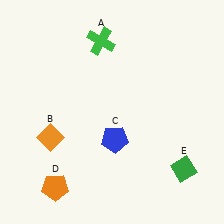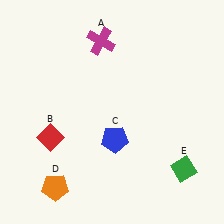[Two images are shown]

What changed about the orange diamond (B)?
In Image 1, B is orange. In Image 2, it changed to red.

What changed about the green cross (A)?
In Image 1, A is green. In Image 2, it changed to magenta.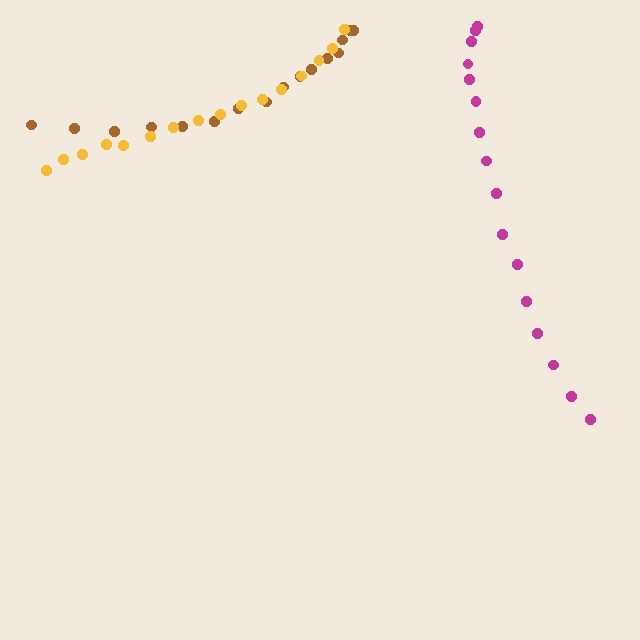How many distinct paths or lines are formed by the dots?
There are 3 distinct paths.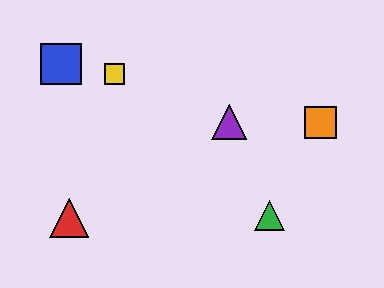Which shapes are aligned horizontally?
The purple triangle, the orange square are aligned horizontally.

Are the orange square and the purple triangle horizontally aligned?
Yes, both are at y≈122.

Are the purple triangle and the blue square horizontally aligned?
No, the purple triangle is at y≈122 and the blue square is at y≈64.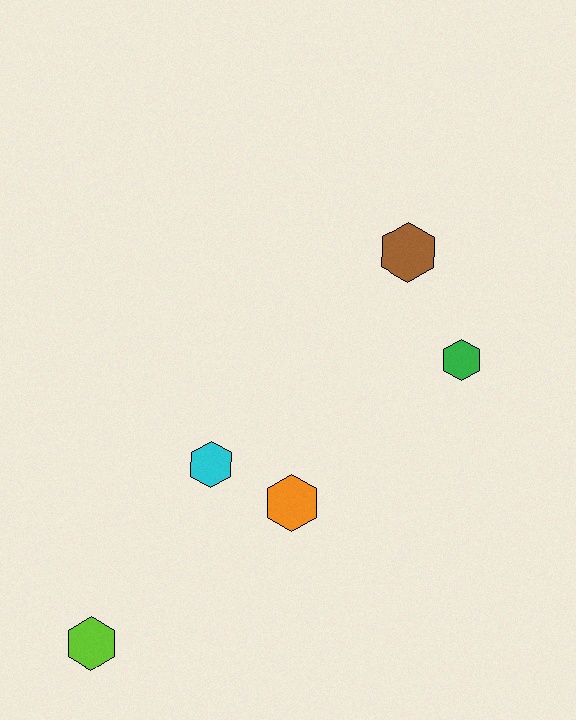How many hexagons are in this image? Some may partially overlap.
There are 5 hexagons.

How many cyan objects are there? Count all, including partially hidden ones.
There is 1 cyan object.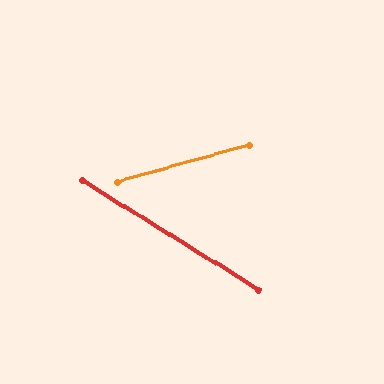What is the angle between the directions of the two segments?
Approximately 47 degrees.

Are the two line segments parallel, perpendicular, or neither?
Neither parallel nor perpendicular — they differ by about 47°.